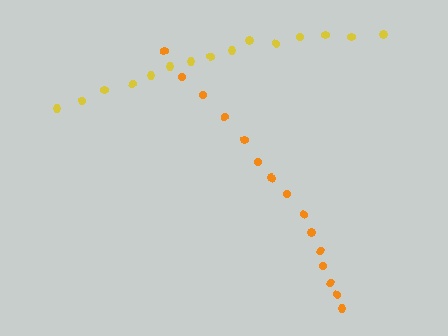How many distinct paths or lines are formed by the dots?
There are 2 distinct paths.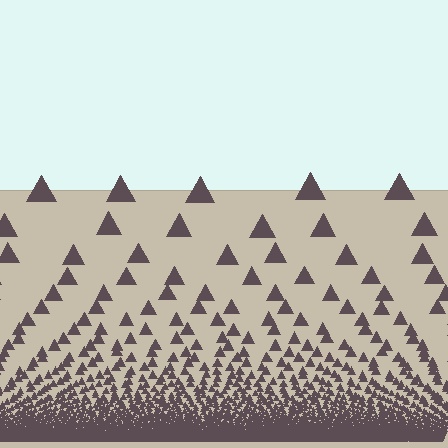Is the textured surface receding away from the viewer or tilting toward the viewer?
The surface appears to tilt toward the viewer. Texture elements get larger and sparser toward the top.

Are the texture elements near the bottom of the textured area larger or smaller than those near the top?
Smaller. The gradient is inverted — elements near the bottom are smaller and denser.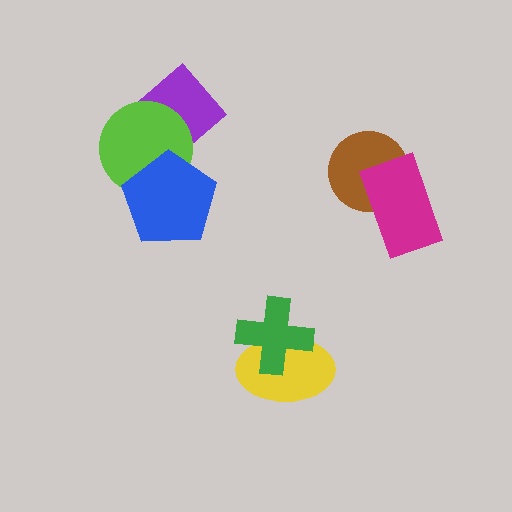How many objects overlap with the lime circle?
2 objects overlap with the lime circle.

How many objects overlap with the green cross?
1 object overlaps with the green cross.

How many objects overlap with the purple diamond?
1 object overlaps with the purple diamond.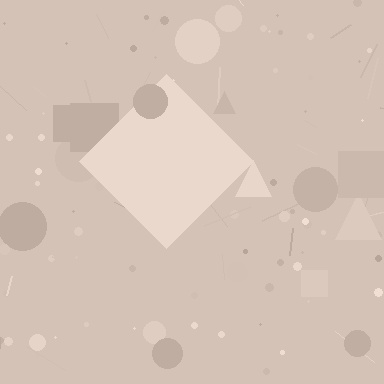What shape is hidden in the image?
A diamond is hidden in the image.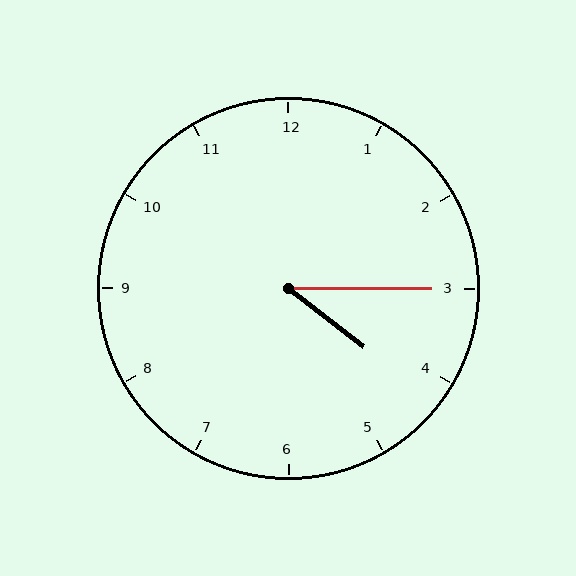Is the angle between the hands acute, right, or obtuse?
It is acute.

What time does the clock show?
4:15.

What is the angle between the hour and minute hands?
Approximately 38 degrees.